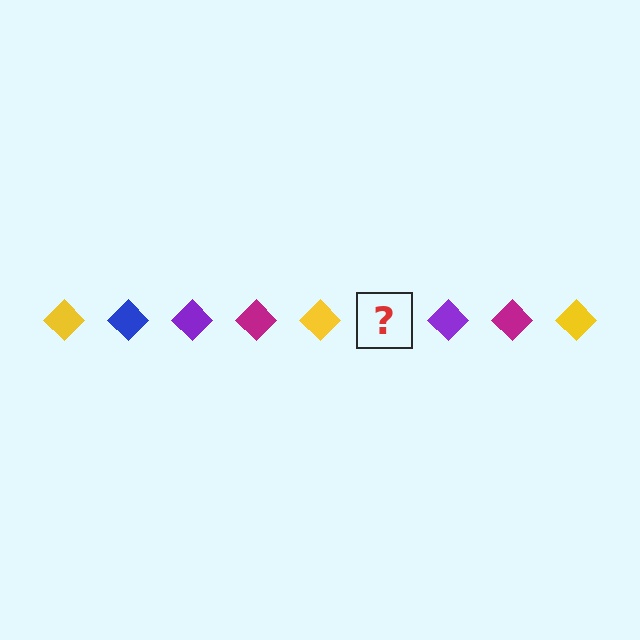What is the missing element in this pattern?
The missing element is a blue diamond.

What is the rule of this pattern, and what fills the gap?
The rule is that the pattern cycles through yellow, blue, purple, magenta diamonds. The gap should be filled with a blue diamond.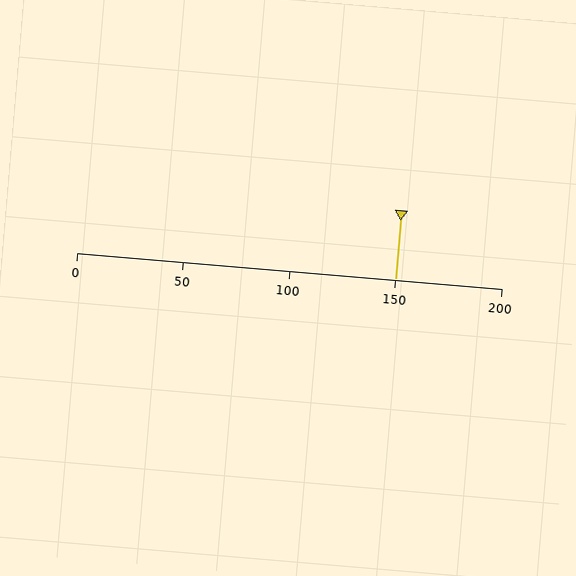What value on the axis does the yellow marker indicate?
The marker indicates approximately 150.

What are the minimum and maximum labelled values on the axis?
The axis runs from 0 to 200.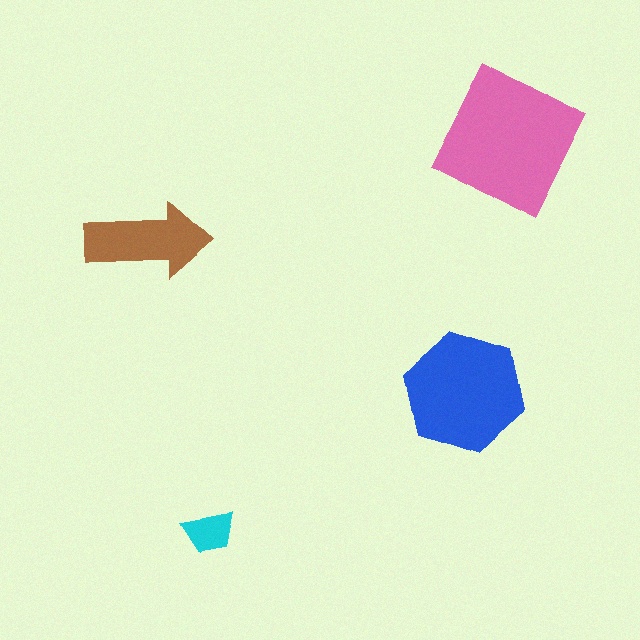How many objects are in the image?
There are 4 objects in the image.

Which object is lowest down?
The cyan trapezoid is bottommost.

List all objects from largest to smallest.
The pink square, the blue hexagon, the brown arrow, the cyan trapezoid.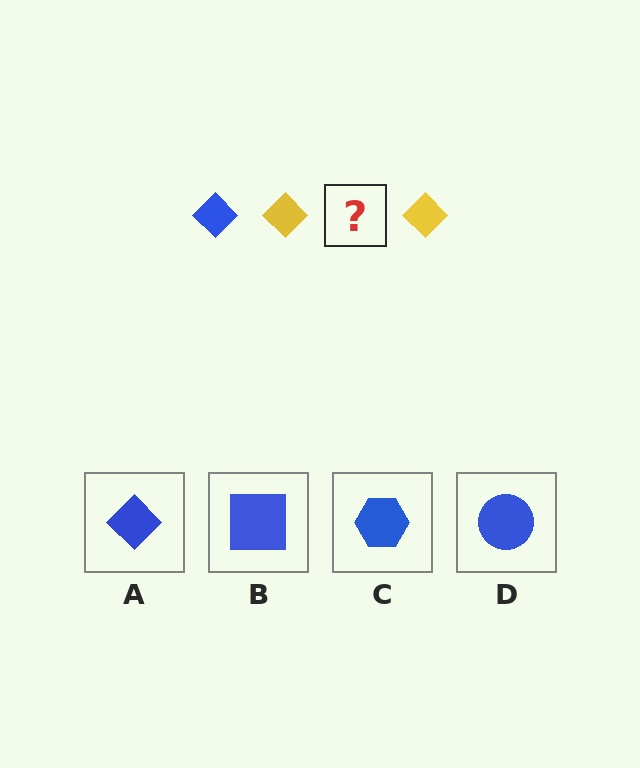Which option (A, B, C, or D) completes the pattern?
A.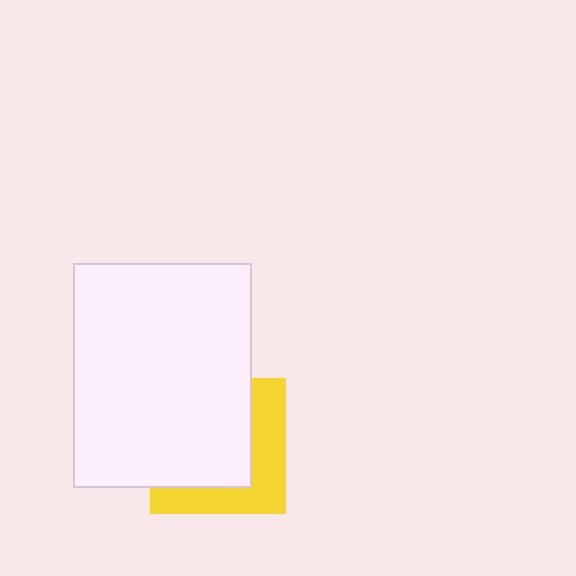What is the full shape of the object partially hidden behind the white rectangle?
The partially hidden object is a yellow square.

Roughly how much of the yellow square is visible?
A small part of it is visible (roughly 39%).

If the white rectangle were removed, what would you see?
You would see the complete yellow square.